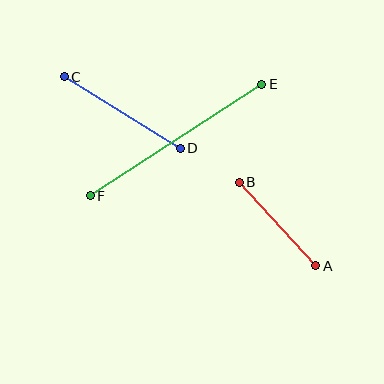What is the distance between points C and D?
The distance is approximately 137 pixels.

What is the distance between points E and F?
The distance is approximately 204 pixels.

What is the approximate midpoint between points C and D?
The midpoint is at approximately (122, 113) pixels.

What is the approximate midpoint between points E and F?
The midpoint is at approximately (176, 140) pixels.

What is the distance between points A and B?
The distance is approximately 113 pixels.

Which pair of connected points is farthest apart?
Points E and F are farthest apart.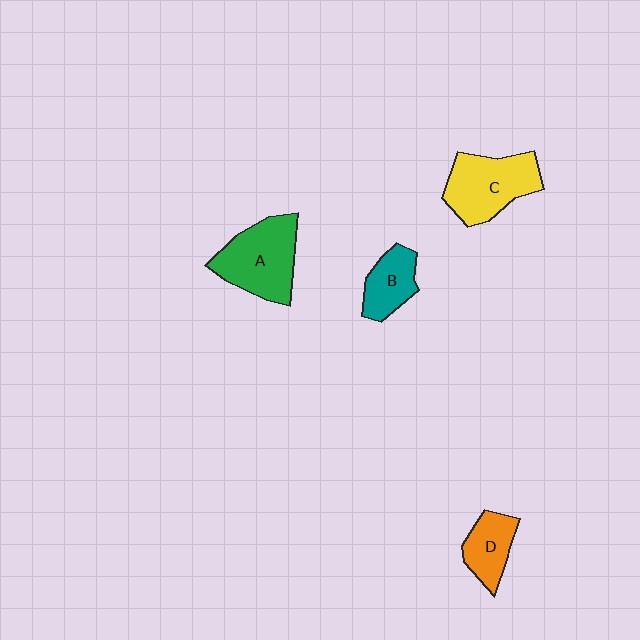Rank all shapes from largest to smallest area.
From largest to smallest: A (green), C (yellow), B (teal), D (orange).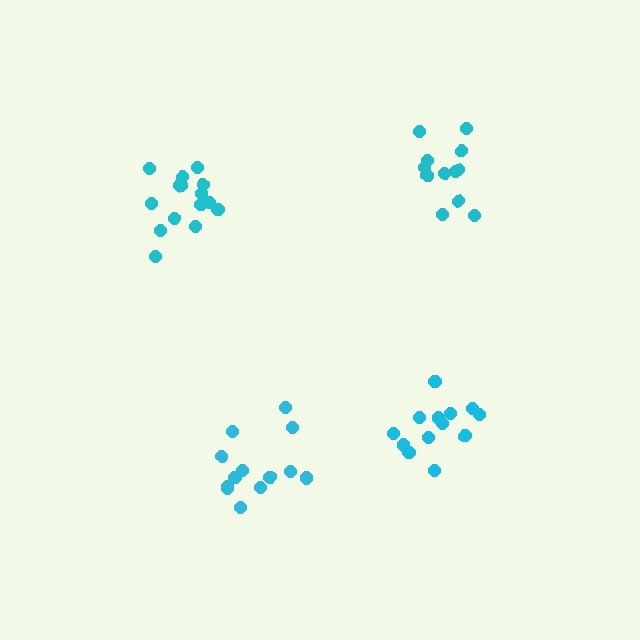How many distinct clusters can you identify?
There are 4 distinct clusters.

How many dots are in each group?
Group 1: 13 dots, Group 2: 13 dots, Group 3: 12 dots, Group 4: 15 dots (53 total).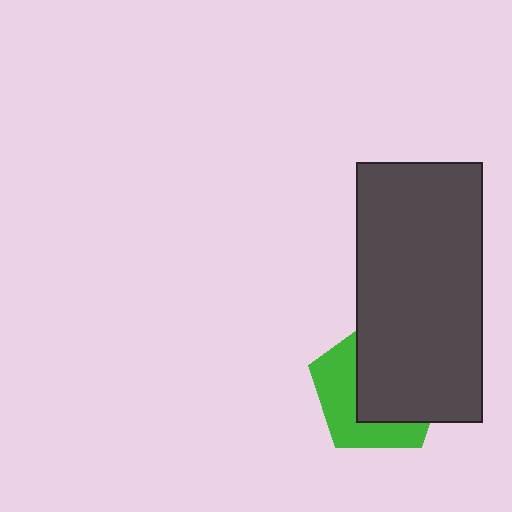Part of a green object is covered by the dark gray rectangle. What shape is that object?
It is a pentagon.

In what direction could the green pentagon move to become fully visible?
The green pentagon could move left. That would shift it out from behind the dark gray rectangle entirely.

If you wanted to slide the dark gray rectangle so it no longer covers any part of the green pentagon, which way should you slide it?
Slide it right — that is the most direct way to separate the two shapes.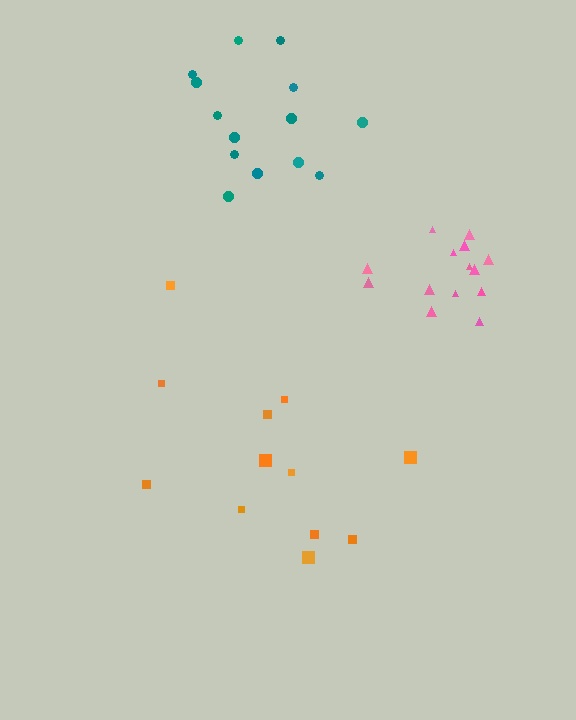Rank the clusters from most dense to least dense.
pink, teal, orange.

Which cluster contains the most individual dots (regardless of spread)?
Teal (14).